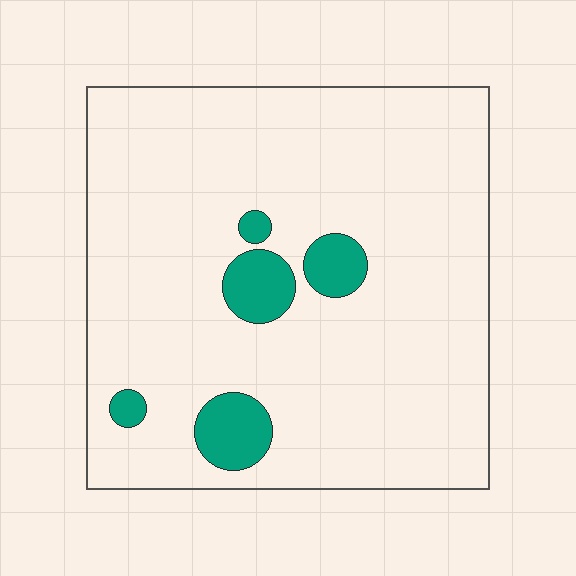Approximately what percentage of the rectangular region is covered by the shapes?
Approximately 10%.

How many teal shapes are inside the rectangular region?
5.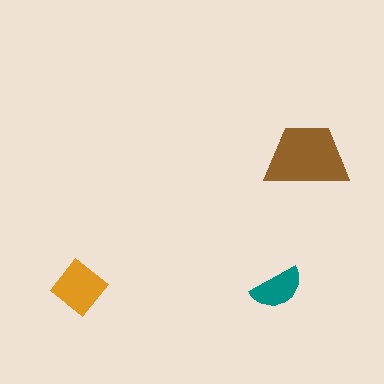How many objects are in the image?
There are 3 objects in the image.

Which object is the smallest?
The teal semicircle.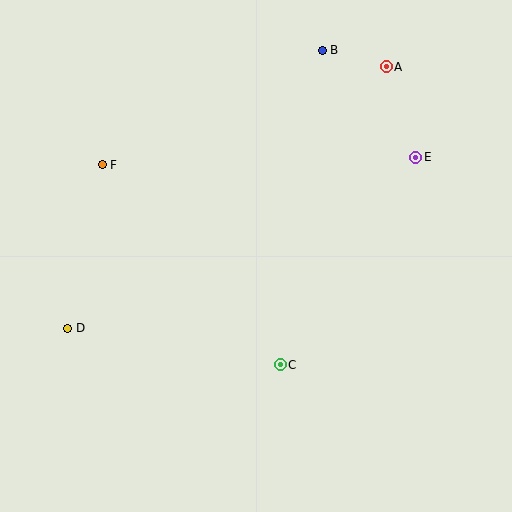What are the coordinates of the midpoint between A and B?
The midpoint between A and B is at (354, 58).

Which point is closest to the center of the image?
Point C at (280, 365) is closest to the center.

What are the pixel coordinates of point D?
Point D is at (68, 328).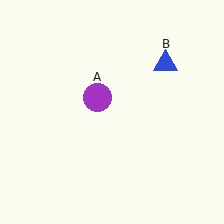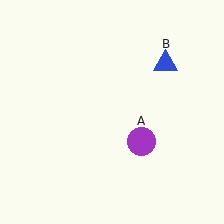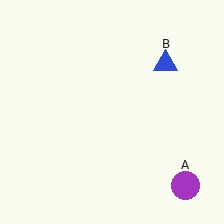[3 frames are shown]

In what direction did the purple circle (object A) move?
The purple circle (object A) moved down and to the right.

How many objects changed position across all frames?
1 object changed position: purple circle (object A).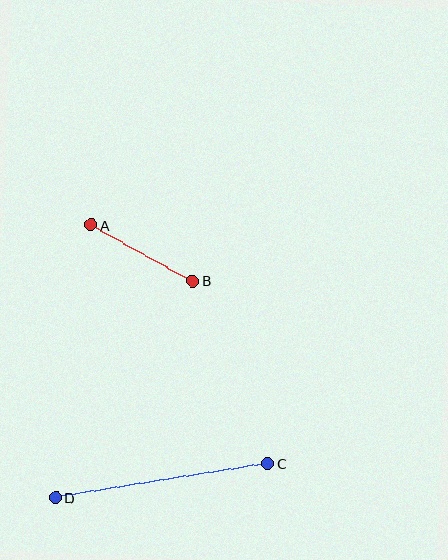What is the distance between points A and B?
The distance is approximately 116 pixels.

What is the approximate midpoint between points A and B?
The midpoint is at approximately (142, 253) pixels.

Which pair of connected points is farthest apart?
Points C and D are farthest apart.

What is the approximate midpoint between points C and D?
The midpoint is at approximately (162, 481) pixels.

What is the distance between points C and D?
The distance is approximately 215 pixels.